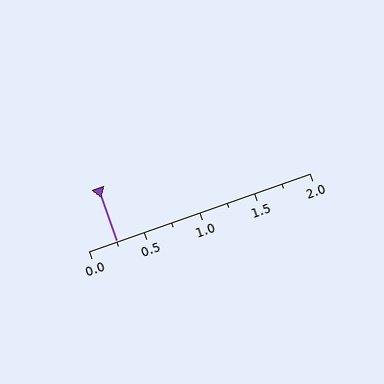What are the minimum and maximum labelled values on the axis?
The axis runs from 0.0 to 2.0.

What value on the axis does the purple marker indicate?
The marker indicates approximately 0.25.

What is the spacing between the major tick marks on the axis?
The major ticks are spaced 0.5 apart.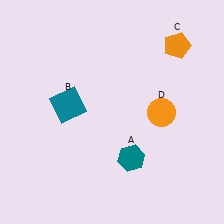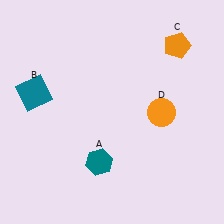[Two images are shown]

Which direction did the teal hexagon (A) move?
The teal hexagon (A) moved left.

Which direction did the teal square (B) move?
The teal square (B) moved left.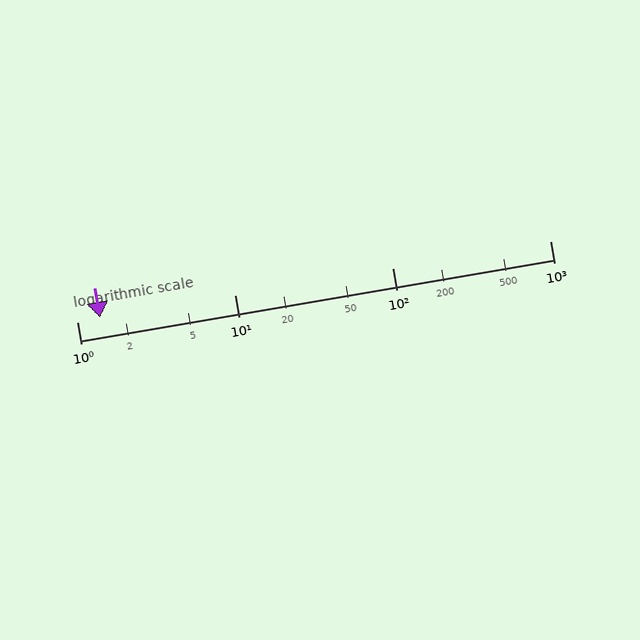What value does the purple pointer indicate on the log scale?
The pointer indicates approximately 1.4.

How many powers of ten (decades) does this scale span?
The scale spans 3 decades, from 1 to 1000.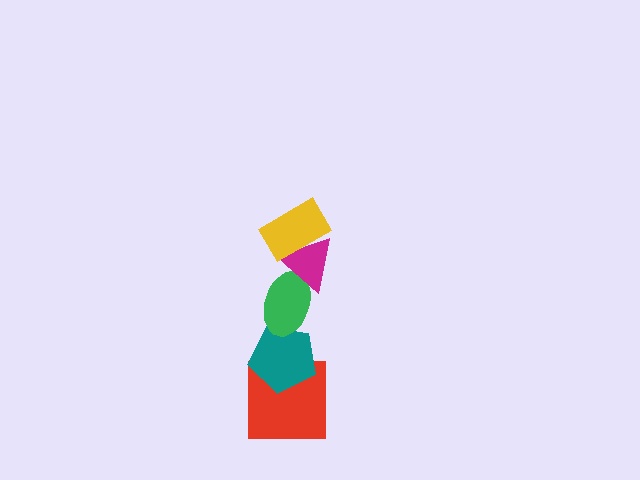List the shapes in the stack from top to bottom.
From top to bottom: the yellow rectangle, the magenta triangle, the green ellipse, the teal pentagon, the red square.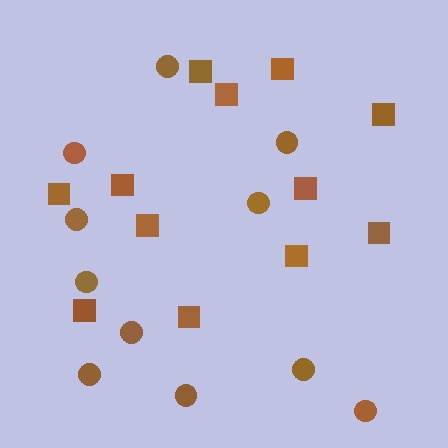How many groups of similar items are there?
There are 2 groups: one group of circles (11) and one group of squares (12).